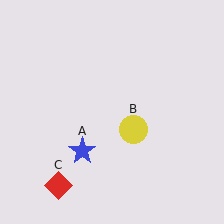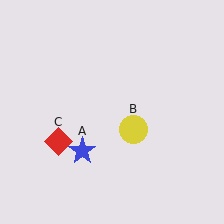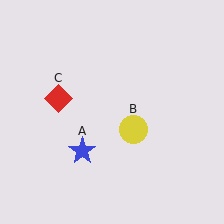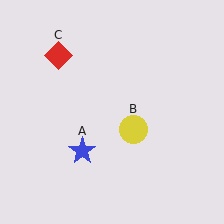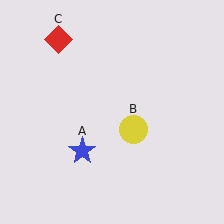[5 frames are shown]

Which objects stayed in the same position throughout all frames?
Blue star (object A) and yellow circle (object B) remained stationary.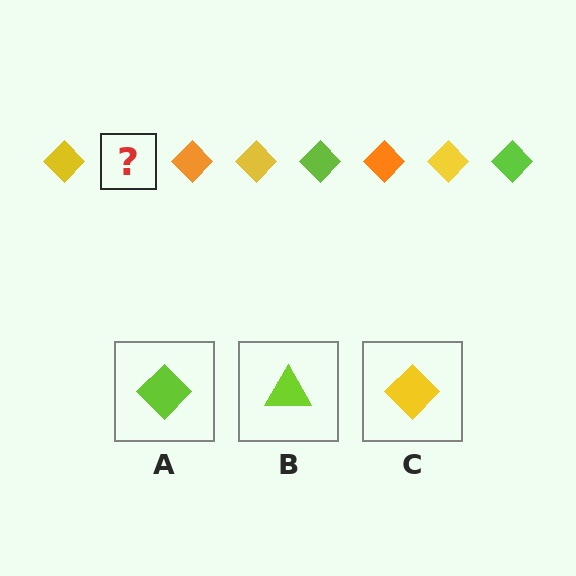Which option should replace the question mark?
Option A.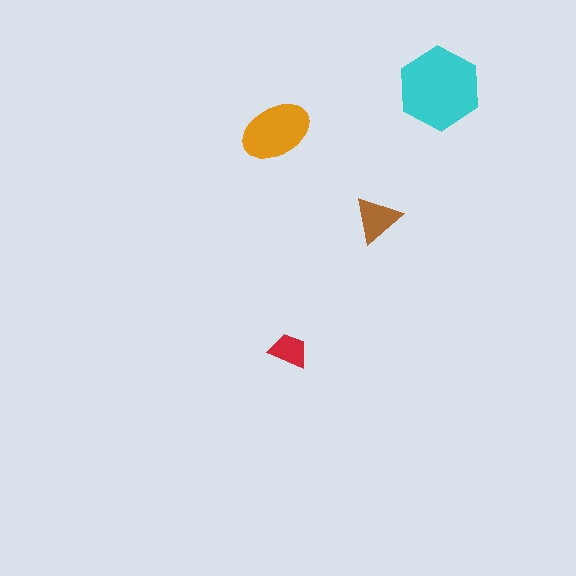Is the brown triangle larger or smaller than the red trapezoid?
Larger.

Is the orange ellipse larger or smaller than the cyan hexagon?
Smaller.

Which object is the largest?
The cyan hexagon.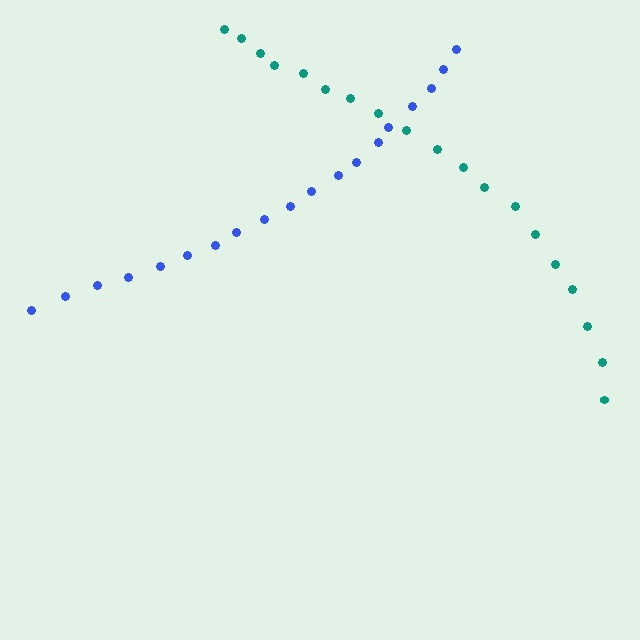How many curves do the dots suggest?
There are 2 distinct paths.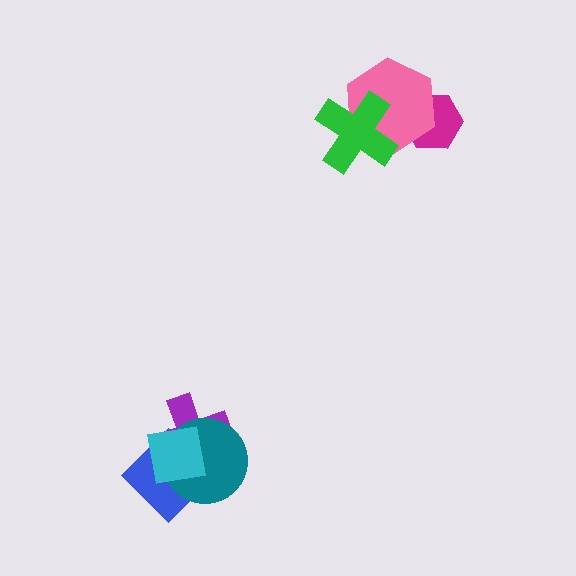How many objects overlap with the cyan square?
3 objects overlap with the cyan square.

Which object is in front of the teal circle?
The cyan square is in front of the teal circle.